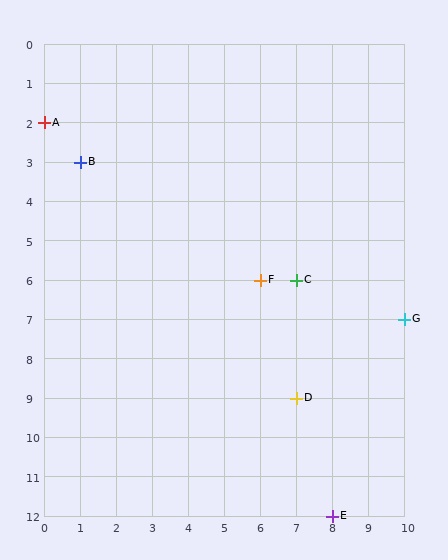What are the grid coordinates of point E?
Point E is at grid coordinates (8, 12).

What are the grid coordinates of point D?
Point D is at grid coordinates (7, 9).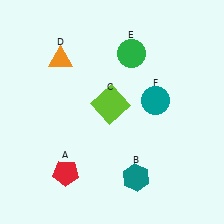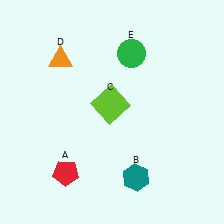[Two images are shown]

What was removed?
The teal circle (F) was removed in Image 2.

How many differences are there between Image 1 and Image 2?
There is 1 difference between the two images.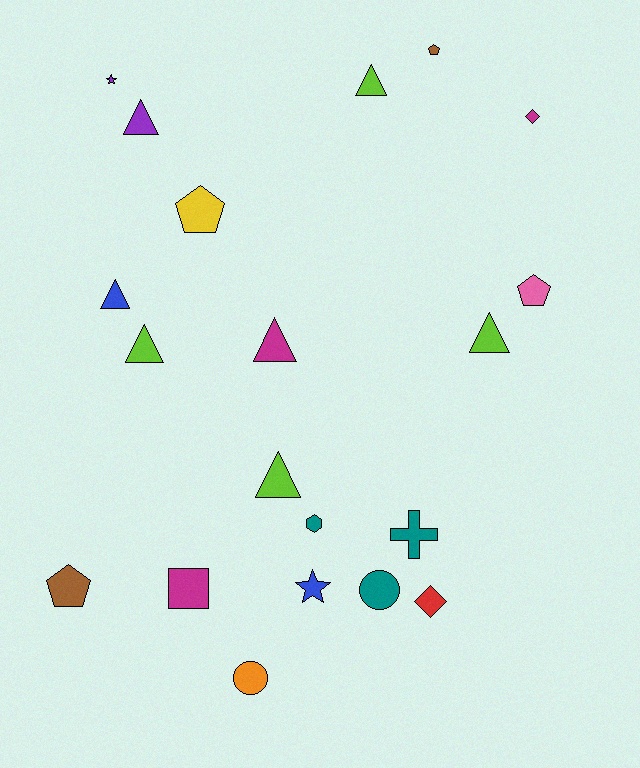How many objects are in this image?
There are 20 objects.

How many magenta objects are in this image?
There are 3 magenta objects.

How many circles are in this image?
There are 2 circles.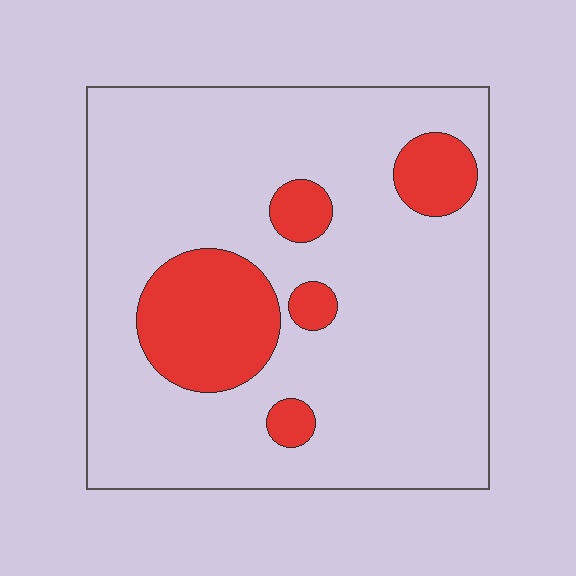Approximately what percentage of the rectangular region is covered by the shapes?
Approximately 20%.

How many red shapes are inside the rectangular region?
5.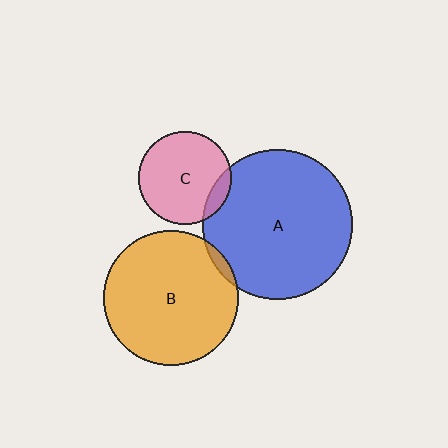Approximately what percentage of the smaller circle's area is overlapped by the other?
Approximately 10%.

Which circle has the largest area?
Circle A (blue).